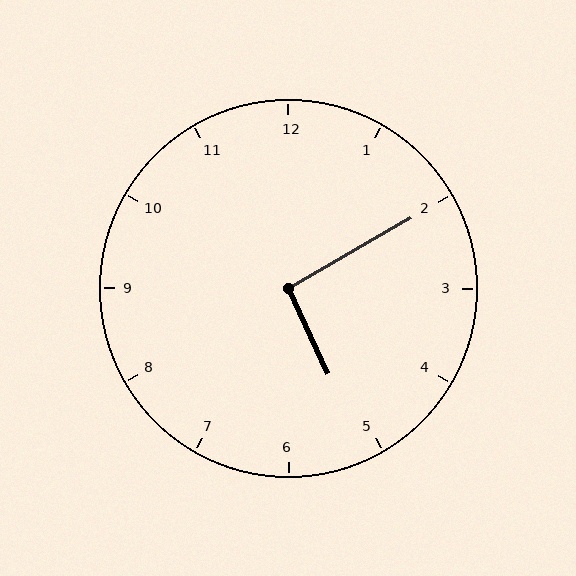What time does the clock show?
5:10.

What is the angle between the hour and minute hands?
Approximately 95 degrees.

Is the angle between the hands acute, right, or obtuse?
It is right.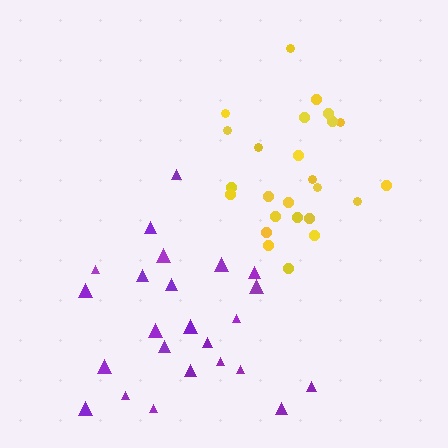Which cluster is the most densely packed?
Yellow.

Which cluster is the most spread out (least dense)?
Purple.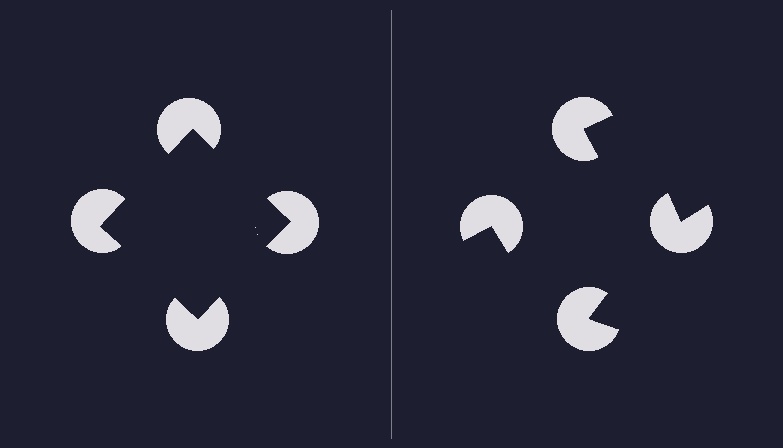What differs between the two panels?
The pac-man discs are positioned identically on both sides; only the wedge orientations differ. On the left they align to a square; on the right they are misaligned.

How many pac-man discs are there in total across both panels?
8 — 4 on each side.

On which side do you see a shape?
An illusory square appears on the left side. On the right side the wedge cuts are rotated, so no coherent shape forms.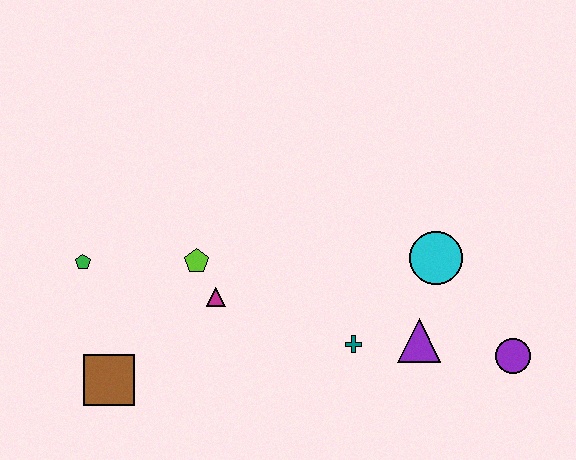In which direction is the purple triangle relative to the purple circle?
The purple triangle is to the left of the purple circle.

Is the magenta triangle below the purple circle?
No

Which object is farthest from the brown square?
The purple circle is farthest from the brown square.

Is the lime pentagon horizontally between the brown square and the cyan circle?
Yes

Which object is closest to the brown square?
The green pentagon is closest to the brown square.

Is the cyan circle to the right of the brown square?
Yes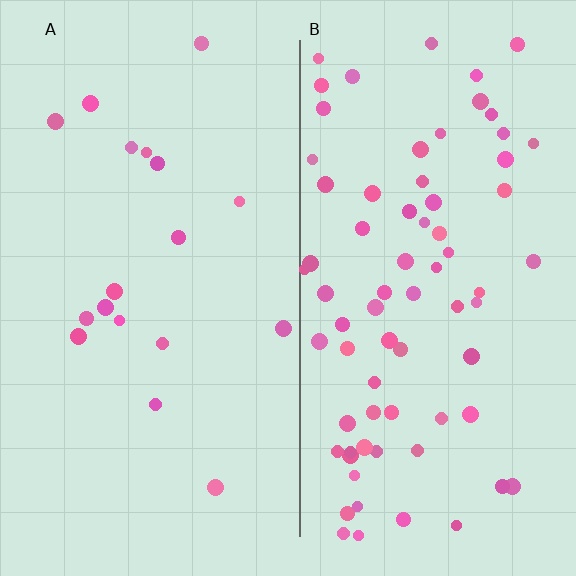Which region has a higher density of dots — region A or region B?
B (the right).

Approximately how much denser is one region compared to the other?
Approximately 4.1× — region B over region A.